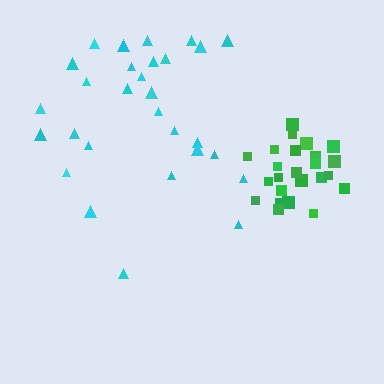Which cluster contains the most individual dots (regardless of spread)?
Cyan (29).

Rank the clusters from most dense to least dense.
green, cyan.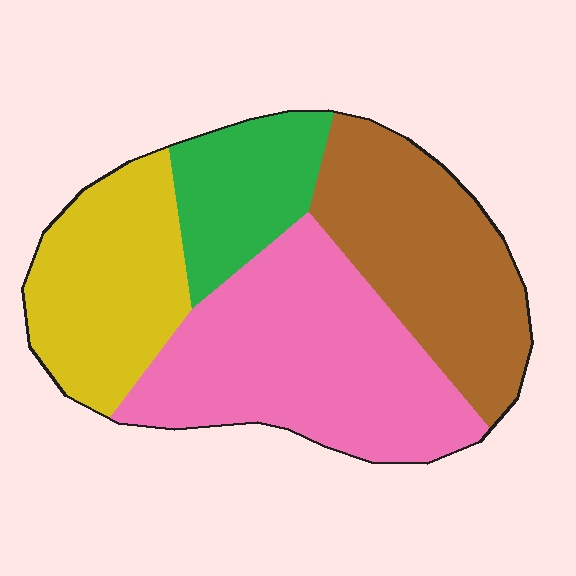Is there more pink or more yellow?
Pink.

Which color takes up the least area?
Green, at roughly 15%.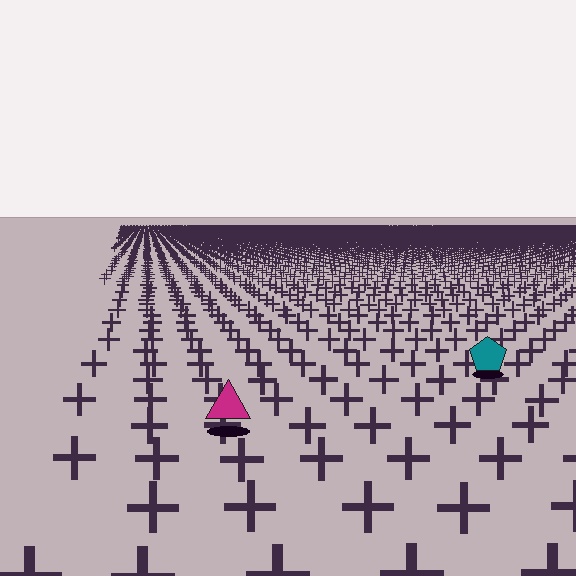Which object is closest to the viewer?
The magenta triangle is closest. The texture marks near it are larger and more spread out.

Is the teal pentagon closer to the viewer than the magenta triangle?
No. The magenta triangle is closer — you can tell from the texture gradient: the ground texture is coarser near it.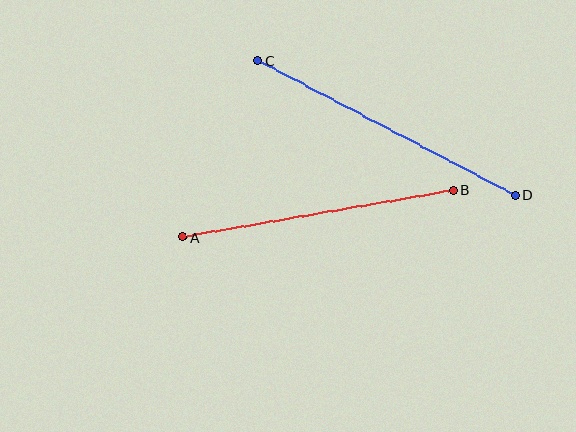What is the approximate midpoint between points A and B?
The midpoint is at approximately (318, 213) pixels.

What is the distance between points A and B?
The distance is approximately 275 pixels.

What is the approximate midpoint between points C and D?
The midpoint is at approximately (387, 128) pixels.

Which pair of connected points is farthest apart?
Points C and D are farthest apart.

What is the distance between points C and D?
The distance is approximately 290 pixels.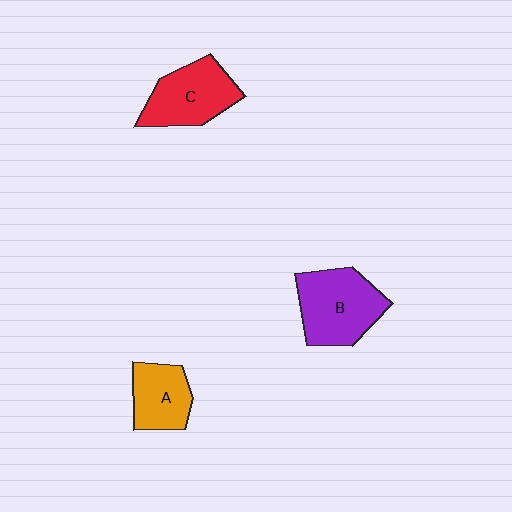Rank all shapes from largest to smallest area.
From largest to smallest: B (purple), C (red), A (orange).